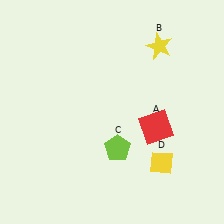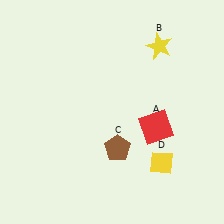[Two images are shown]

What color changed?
The pentagon (C) changed from lime in Image 1 to brown in Image 2.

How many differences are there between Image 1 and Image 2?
There is 1 difference between the two images.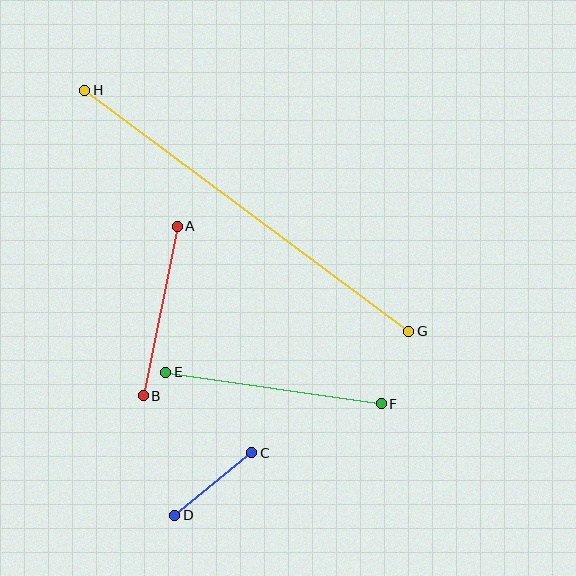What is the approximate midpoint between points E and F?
The midpoint is at approximately (273, 388) pixels.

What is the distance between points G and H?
The distance is approximately 404 pixels.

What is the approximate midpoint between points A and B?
The midpoint is at approximately (160, 311) pixels.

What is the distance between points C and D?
The distance is approximately 99 pixels.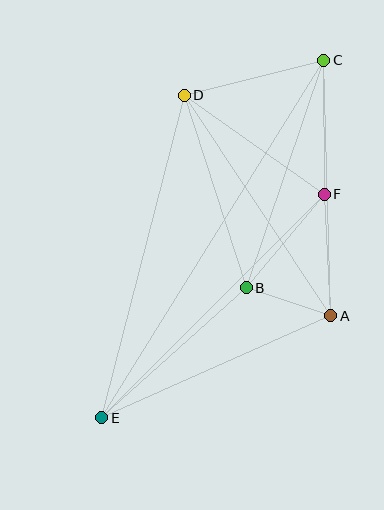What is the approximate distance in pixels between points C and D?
The distance between C and D is approximately 144 pixels.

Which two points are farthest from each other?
Points C and E are farthest from each other.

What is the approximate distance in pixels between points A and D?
The distance between A and D is approximately 265 pixels.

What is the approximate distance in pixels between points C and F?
The distance between C and F is approximately 134 pixels.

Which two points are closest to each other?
Points A and B are closest to each other.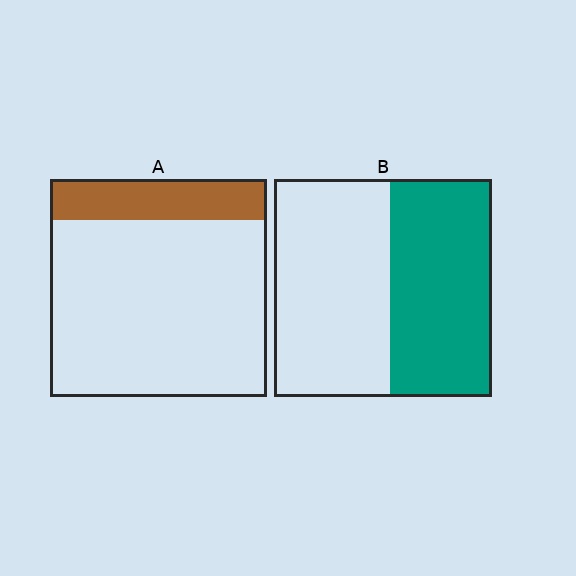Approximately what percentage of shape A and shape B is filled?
A is approximately 20% and B is approximately 45%.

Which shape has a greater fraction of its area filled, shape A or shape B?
Shape B.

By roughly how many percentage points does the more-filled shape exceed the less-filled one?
By roughly 30 percentage points (B over A).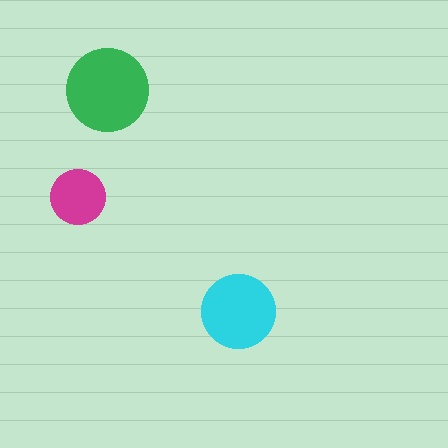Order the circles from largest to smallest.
the green one, the cyan one, the magenta one.